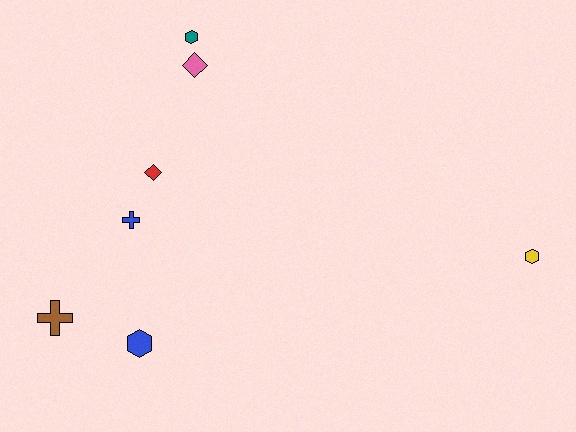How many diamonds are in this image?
There are 2 diamonds.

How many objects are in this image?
There are 7 objects.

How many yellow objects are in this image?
There is 1 yellow object.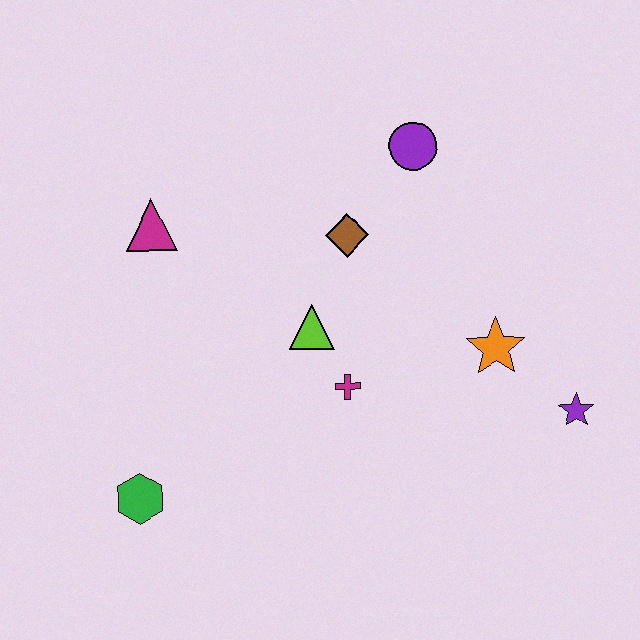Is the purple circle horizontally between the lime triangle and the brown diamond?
No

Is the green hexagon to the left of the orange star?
Yes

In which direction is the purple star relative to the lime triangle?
The purple star is to the right of the lime triangle.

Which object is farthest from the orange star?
The green hexagon is farthest from the orange star.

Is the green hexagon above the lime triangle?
No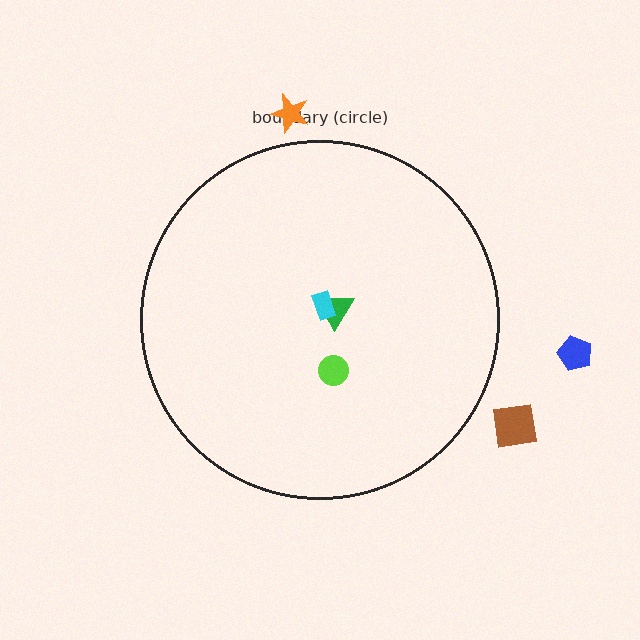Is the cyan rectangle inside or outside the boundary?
Inside.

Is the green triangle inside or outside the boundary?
Inside.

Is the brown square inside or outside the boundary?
Outside.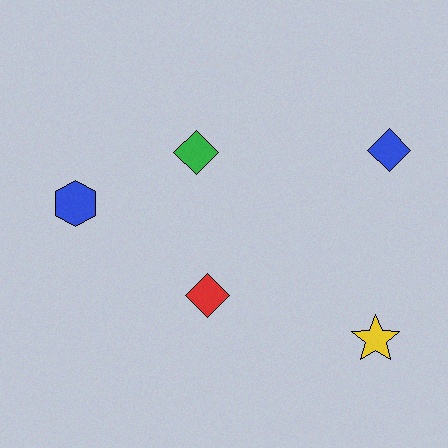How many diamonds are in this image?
There are 3 diamonds.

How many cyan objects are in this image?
There are no cyan objects.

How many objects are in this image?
There are 5 objects.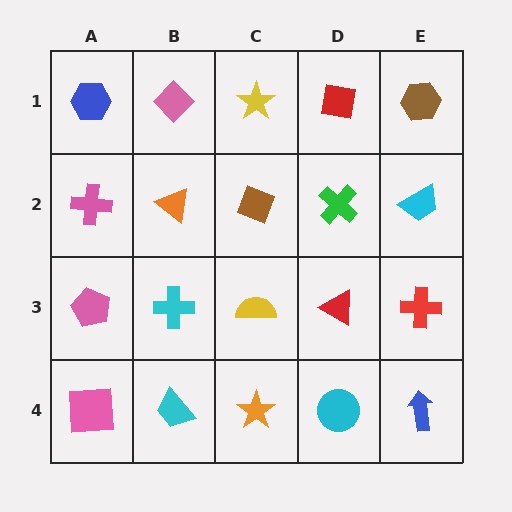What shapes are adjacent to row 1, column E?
A cyan trapezoid (row 2, column E), a red square (row 1, column D).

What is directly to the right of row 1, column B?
A yellow star.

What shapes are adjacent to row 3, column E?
A cyan trapezoid (row 2, column E), a blue arrow (row 4, column E), a red triangle (row 3, column D).